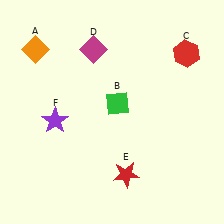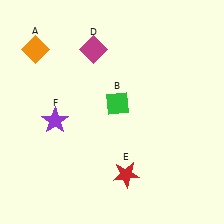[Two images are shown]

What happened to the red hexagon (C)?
The red hexagon (C) was removed in Image 2. It was in the top-right area of Image 1.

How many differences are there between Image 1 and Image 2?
There is 1 difference between the two images.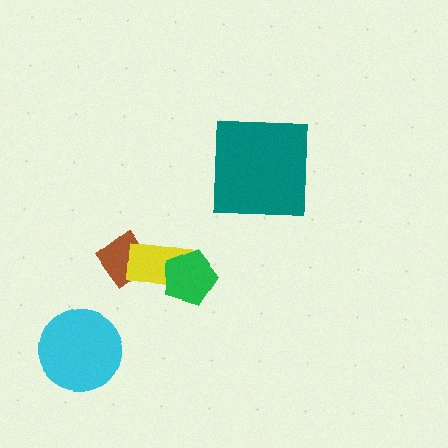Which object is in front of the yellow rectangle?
The green pentagon is in front of the yellow rectangle.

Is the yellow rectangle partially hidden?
Yes, it is partially covered by another shape.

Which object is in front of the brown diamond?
The yellow rectangle is in front of the brown diamond.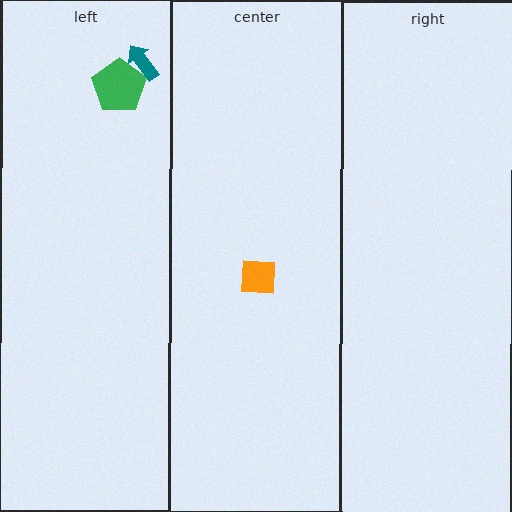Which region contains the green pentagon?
The left region.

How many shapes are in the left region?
2.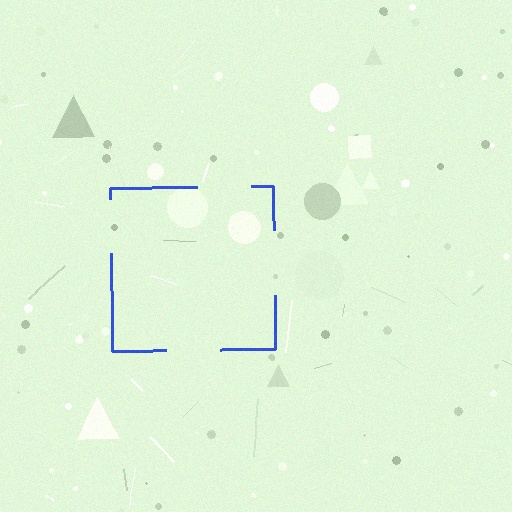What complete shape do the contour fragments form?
The contour fragments form a square.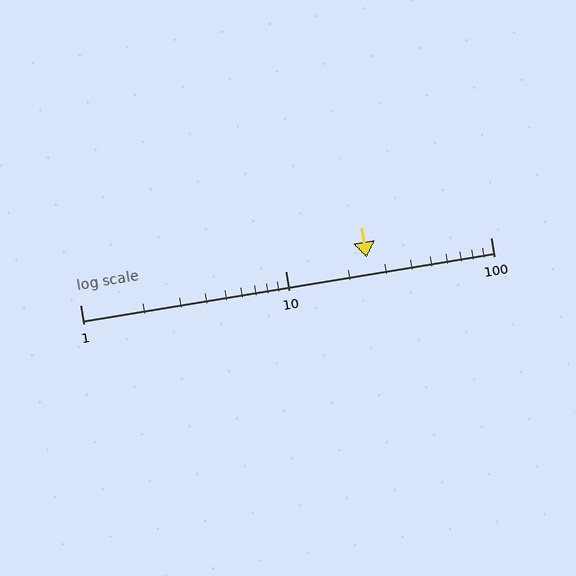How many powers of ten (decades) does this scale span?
The scale spans 2 decades, from 1 to 100.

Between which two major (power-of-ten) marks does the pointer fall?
The pointer is between 10 and 100.